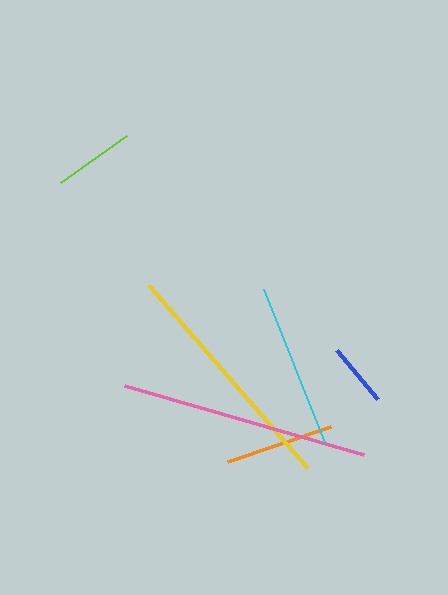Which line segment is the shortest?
The blue line is the shortest at approximately 63 pixels.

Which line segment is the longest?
The pink line is the longest at approximately 248 pixels.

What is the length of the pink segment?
The pink segment is approximately 248 pixels long.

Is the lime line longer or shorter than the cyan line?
The cyan line is longer than the lime line.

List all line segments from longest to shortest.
From longest to shortest: pink, yellow, cyan, orange, lime, blue.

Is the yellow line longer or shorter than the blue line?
The yellow line is longer than the blue line.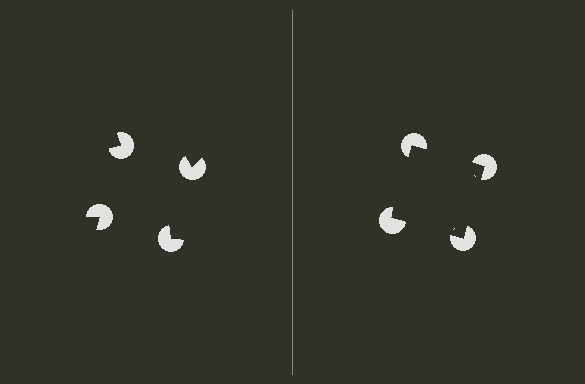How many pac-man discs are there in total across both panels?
8 — 4 on each side.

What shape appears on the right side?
An illusory square.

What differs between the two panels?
The pac-man discs are positioned identically on both sides; only the wedge orientations differ. On the right they align to a square; on the left they are misaligned.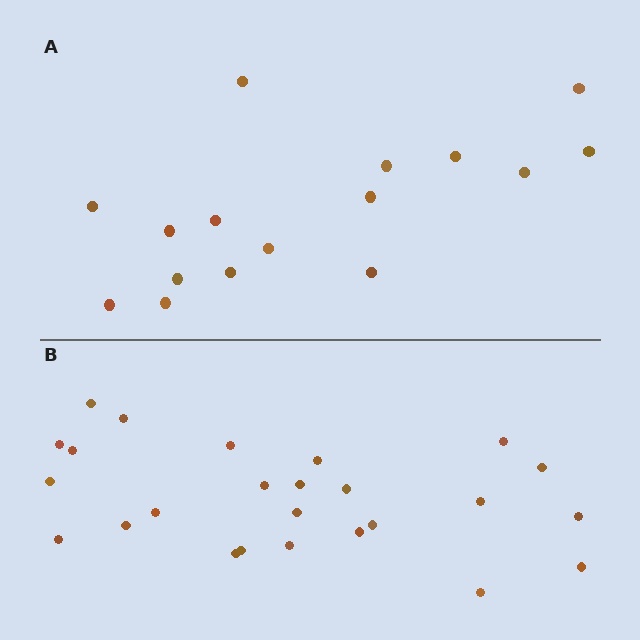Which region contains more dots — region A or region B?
Region B (the bottom region) has more dots.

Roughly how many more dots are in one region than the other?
Region B has roughly 8 or so more dots than region A.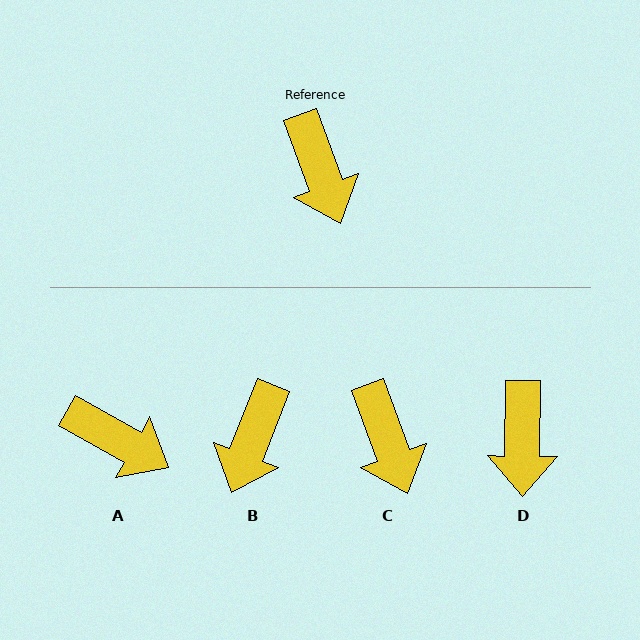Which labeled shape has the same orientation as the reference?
C.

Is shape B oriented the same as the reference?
No, it is off by about 42 degrees.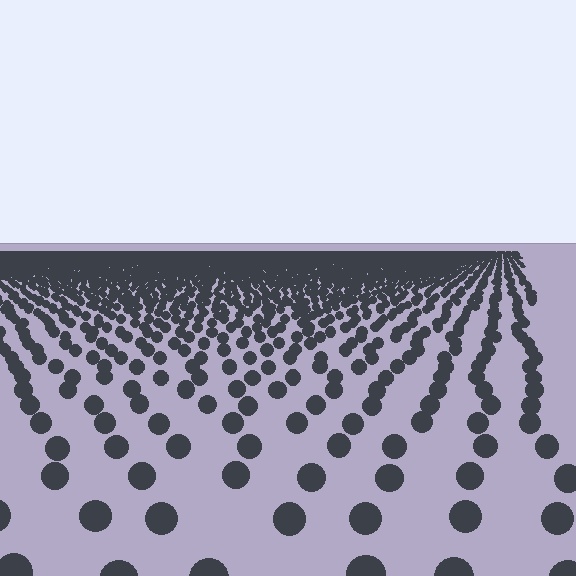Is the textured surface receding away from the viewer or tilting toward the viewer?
The surface is receding away from the viewer. Texture elements get smaller and denser toward the top.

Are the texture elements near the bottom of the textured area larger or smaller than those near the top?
Larger. Near the bottom, elements are closer to the viewer and appear at a bigger on-screen size.